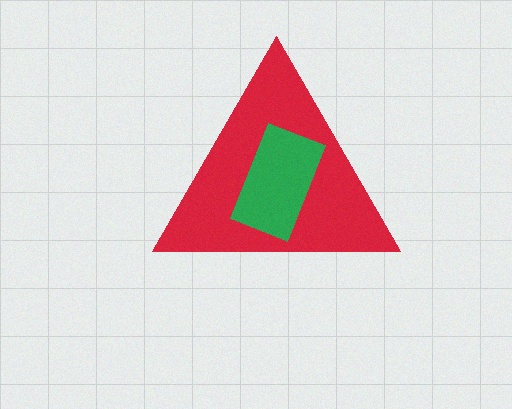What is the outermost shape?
The red triangle.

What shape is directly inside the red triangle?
The green rectangle.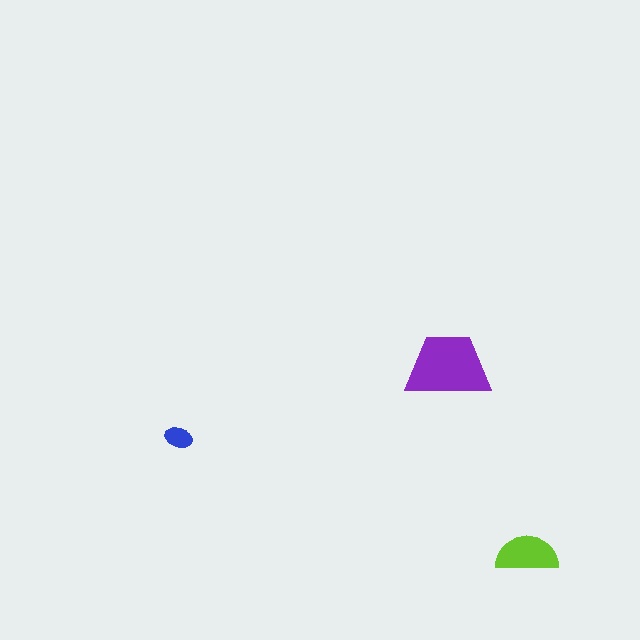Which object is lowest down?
The lime semicircle is bottommost.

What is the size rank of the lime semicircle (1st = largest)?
2nd.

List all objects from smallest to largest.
The blue ellipse, the lime semicircle, the purple trapezoid.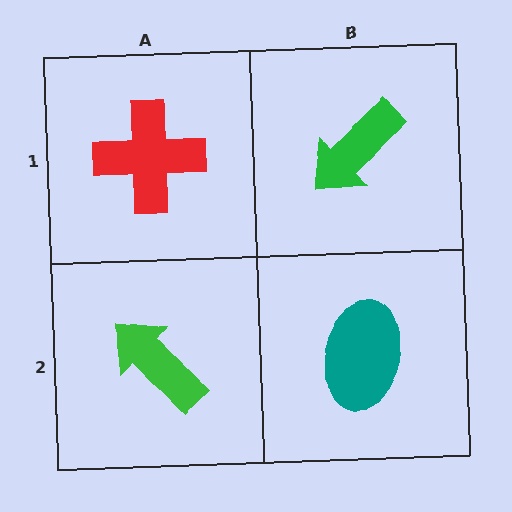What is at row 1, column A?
A red cross.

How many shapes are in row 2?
2 shapes.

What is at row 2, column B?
A teal ellipse.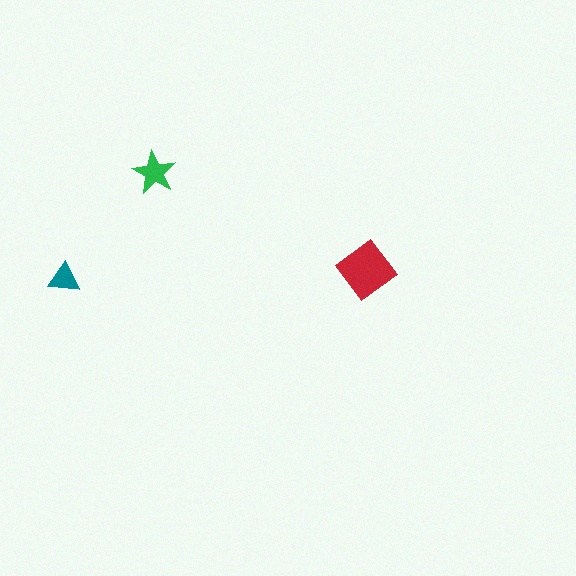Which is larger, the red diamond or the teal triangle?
The red diamond.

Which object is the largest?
The red diamond.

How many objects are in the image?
There are 3 objects in the image.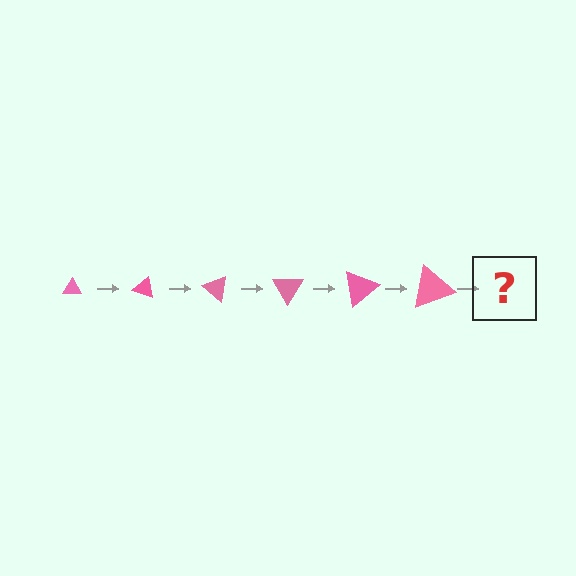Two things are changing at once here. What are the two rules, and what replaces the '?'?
The two rules are that the triangle grows larger each step and it rotates 20 degrees each step. The '?' should be a triangle, larger than the previous one and rotated 120 degrees from the start.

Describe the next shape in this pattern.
It should be a triangle, larger than the previous one and rotated 120 degrees from the start.